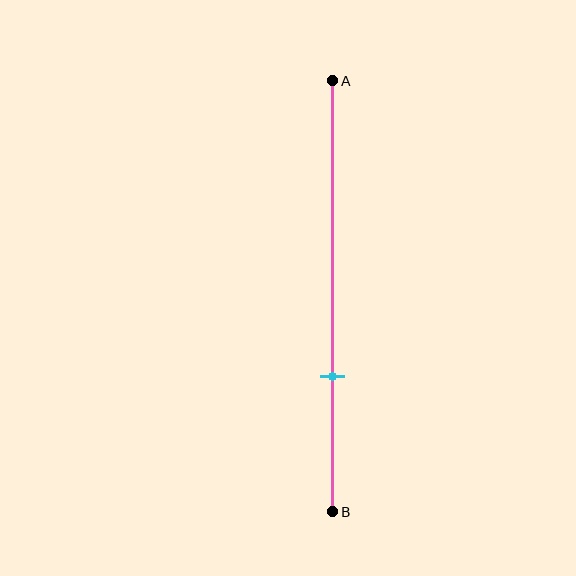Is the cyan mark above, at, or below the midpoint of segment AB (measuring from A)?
The cyan mark is below the midpoint of segment AB.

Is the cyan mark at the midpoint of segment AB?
No, the mark is at about 70% from A, not at the 50% midpoint.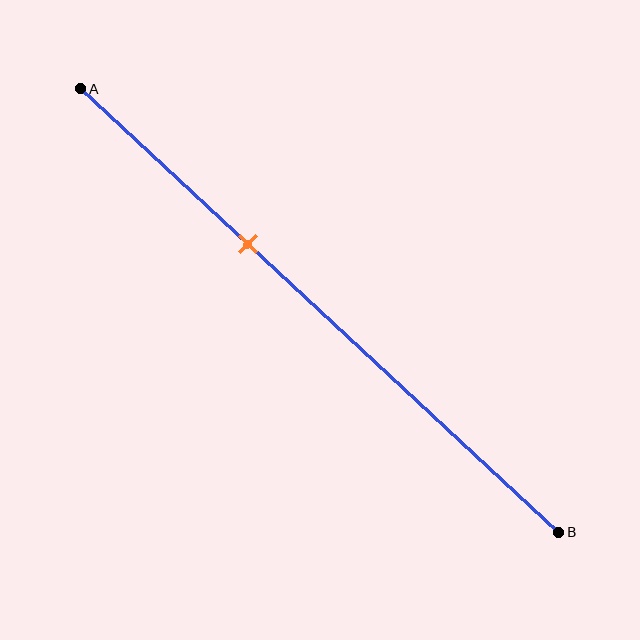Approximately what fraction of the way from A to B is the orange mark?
The orange mark is approximately 35% of the way from A to B.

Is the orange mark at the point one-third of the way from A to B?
Yes, the mark is approximately at the one-third point.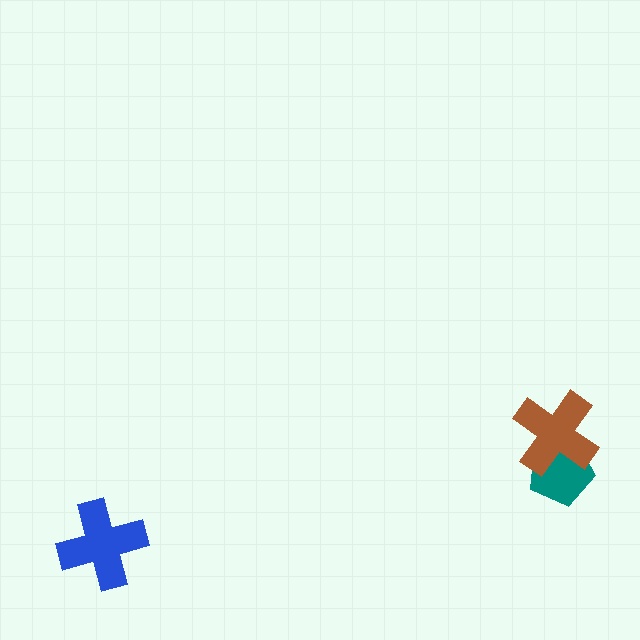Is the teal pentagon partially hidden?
Yes, it is partially covered by another shape.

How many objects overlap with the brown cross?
1 object overlaps with the brown cross.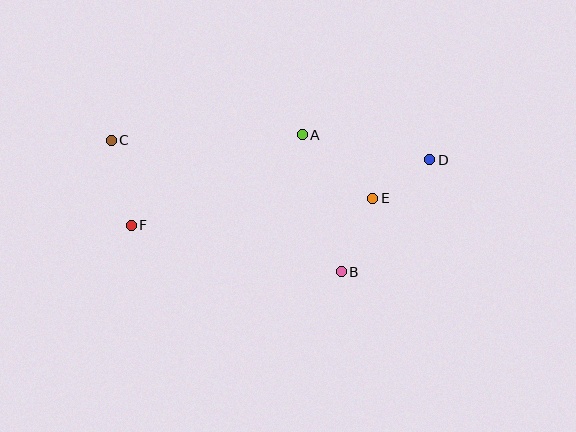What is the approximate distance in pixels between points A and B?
The distance between A and B is approximately 142 pixels.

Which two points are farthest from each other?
Points C and D are farthest from each other.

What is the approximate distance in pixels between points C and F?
The distance between C and F is approximately 88 pixels.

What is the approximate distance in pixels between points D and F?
The distance between D and F is approximately 305 pixels.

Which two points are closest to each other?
Points D and E are closest to each other.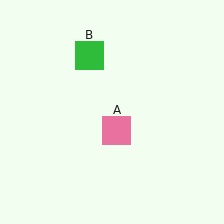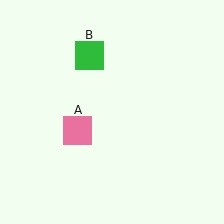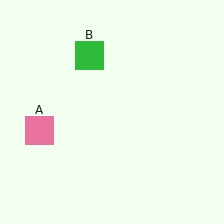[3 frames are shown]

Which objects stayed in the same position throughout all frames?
Green square (object B) remained stationary.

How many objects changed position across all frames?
1 object changed position: pink square (object A).